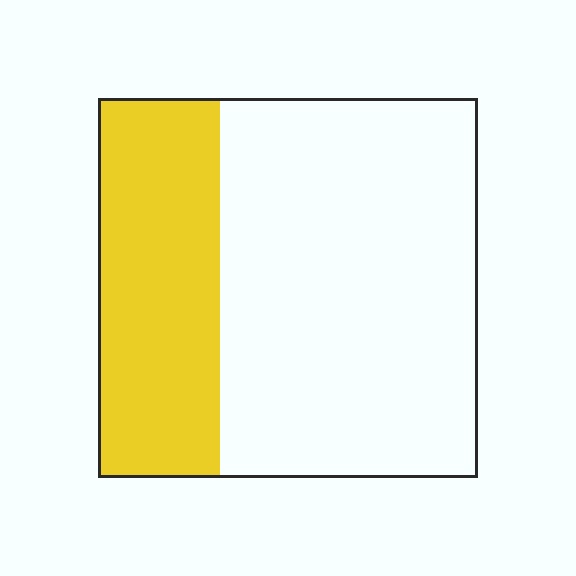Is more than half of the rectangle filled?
No.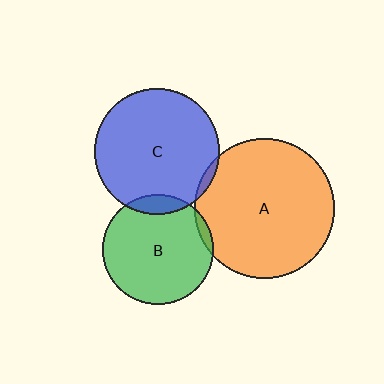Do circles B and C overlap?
Yes.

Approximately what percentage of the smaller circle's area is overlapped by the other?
Approximately 10%.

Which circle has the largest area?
Circle A (orange).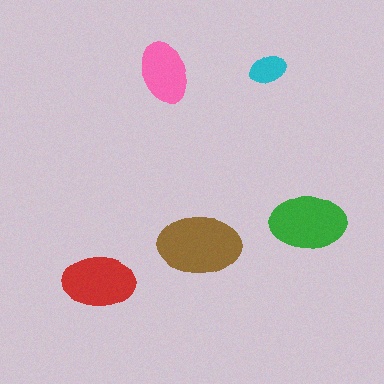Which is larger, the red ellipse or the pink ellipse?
The red one.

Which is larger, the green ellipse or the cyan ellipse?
The green one.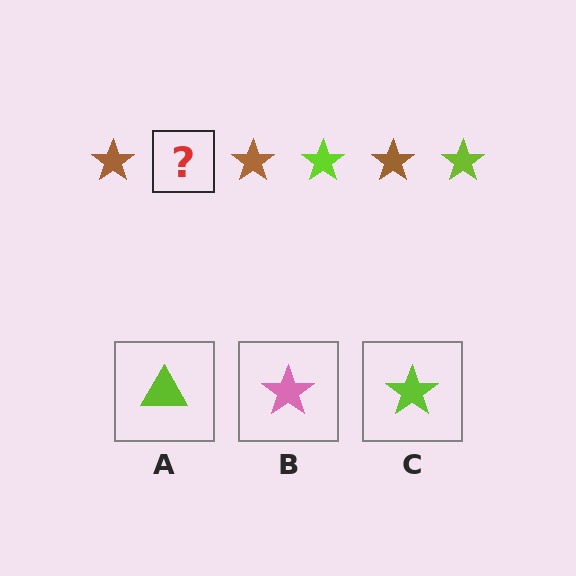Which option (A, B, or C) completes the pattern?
C.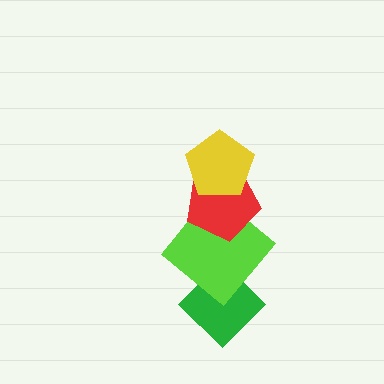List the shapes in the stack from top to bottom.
From top to bottom: the yellow pentagon, the red pentagon, the lime diamond, the green diamond.